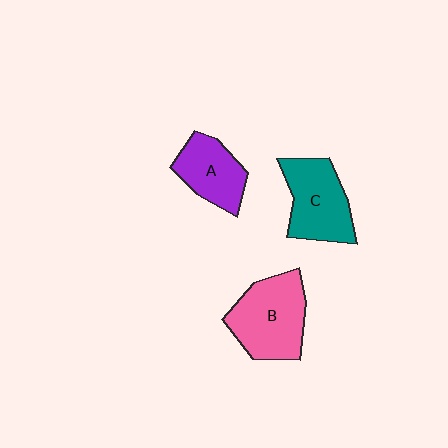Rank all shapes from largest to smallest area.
From largest to smallest: B (pink), C (teal), A (purple).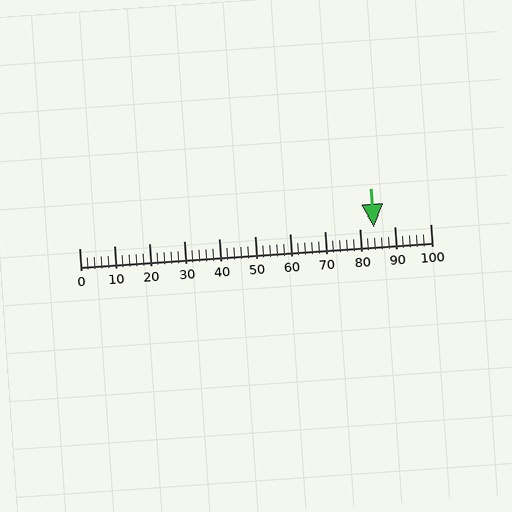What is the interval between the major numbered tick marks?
The major tick marks are spaced 10 units apart.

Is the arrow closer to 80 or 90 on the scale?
The arrow is closer to 80.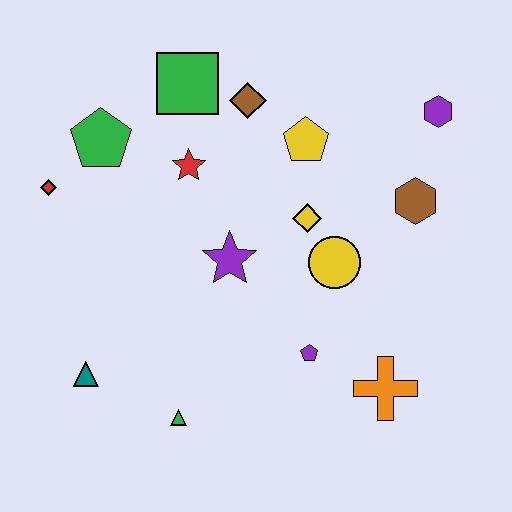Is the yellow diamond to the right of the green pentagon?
Yes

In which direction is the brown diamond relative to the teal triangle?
The brown diamond is above the teal triangle.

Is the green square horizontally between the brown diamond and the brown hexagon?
No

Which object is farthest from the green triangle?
The purple hexagon is farthest from the green triangle.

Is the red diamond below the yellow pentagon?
Yes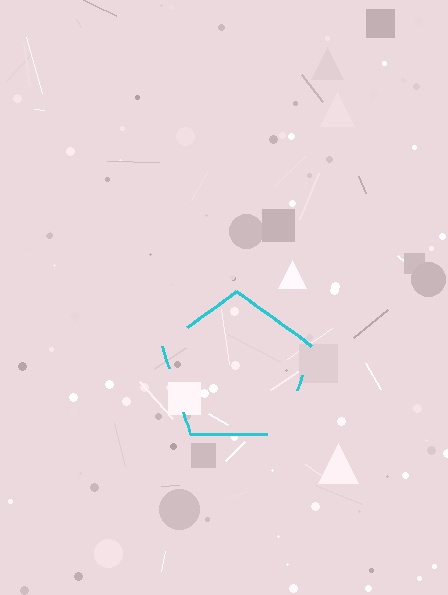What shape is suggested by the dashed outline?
The dashed outline suggests a pentagon.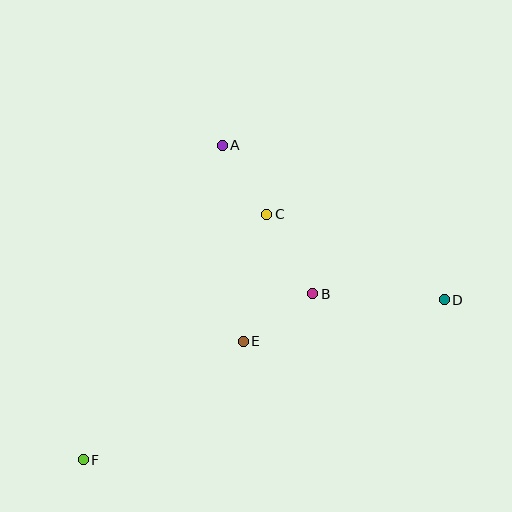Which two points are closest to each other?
Points A and C are closest to each other.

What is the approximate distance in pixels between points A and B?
The distance between A and B is approximately 174 pixels.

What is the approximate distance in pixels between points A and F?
The distance between A and F is approximately 344 pixels.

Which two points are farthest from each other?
Points D and F are farthest from each other.